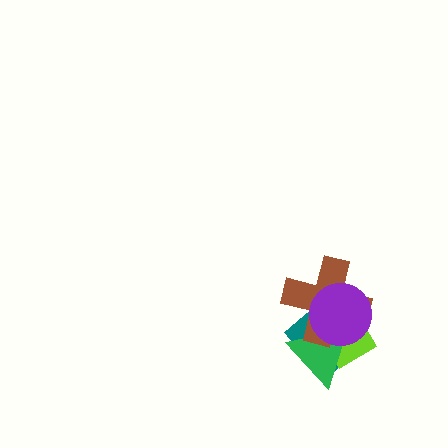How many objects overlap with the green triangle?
4 objects overlap with the green triangle.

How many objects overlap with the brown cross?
4 objects overlap with the brown cross.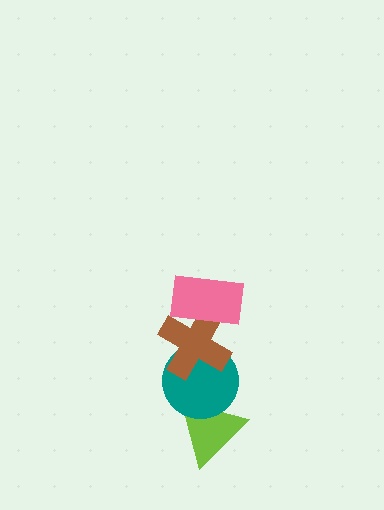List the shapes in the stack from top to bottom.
From top to bottom: the pink rectangle, the brown cross, the teal circle, the lime triangle.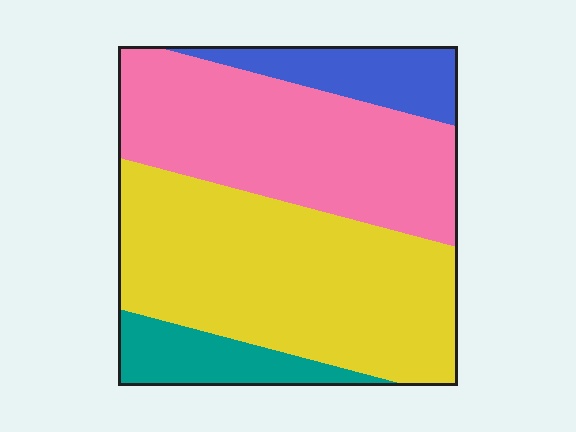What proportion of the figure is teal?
Teal takes up about one tenth (1/10) of the figure.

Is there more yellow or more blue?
Yellow.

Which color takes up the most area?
Yellow, at roughly 45%.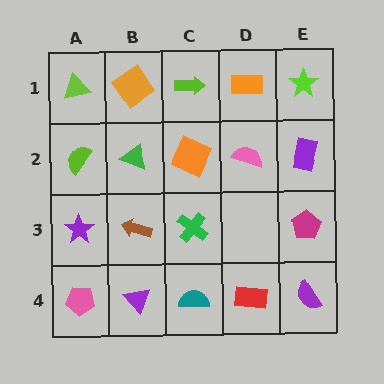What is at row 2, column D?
A pink semicircle.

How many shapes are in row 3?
4 shapes.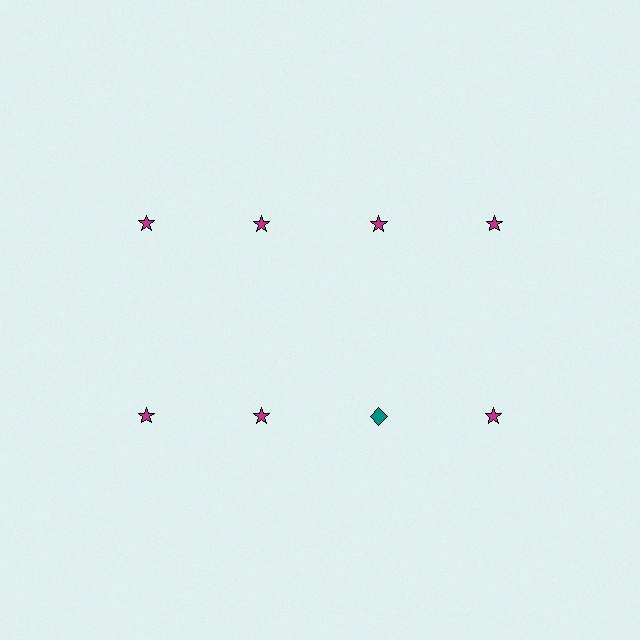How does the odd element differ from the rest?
It differs in both color (teal instead of magenta) and shape (diamond instead of star).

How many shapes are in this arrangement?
There are 8 shapes arranged in a grid pattern.